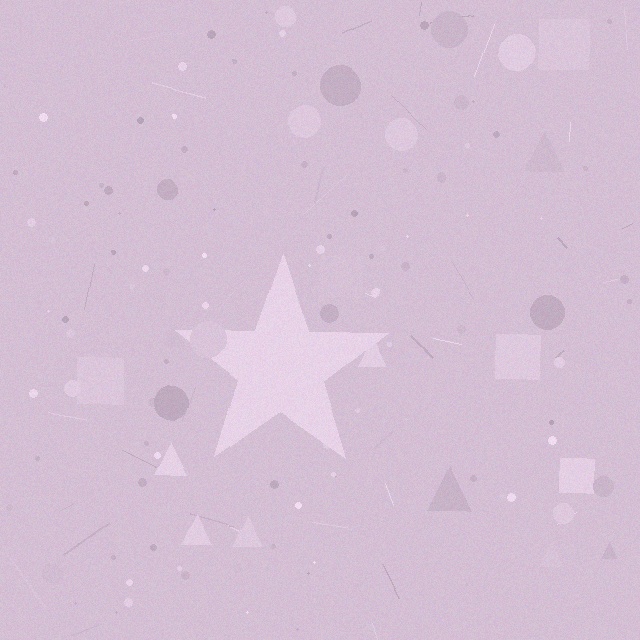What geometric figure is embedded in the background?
A star is embedded in the background.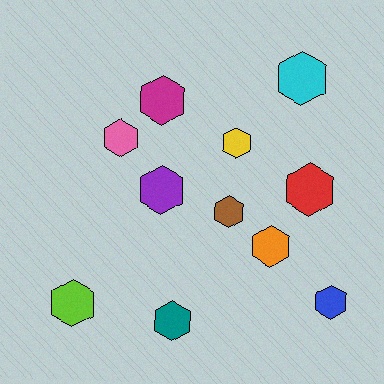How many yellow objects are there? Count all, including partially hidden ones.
There is 1 yellow object.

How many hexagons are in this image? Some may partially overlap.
There are 11 hexagons.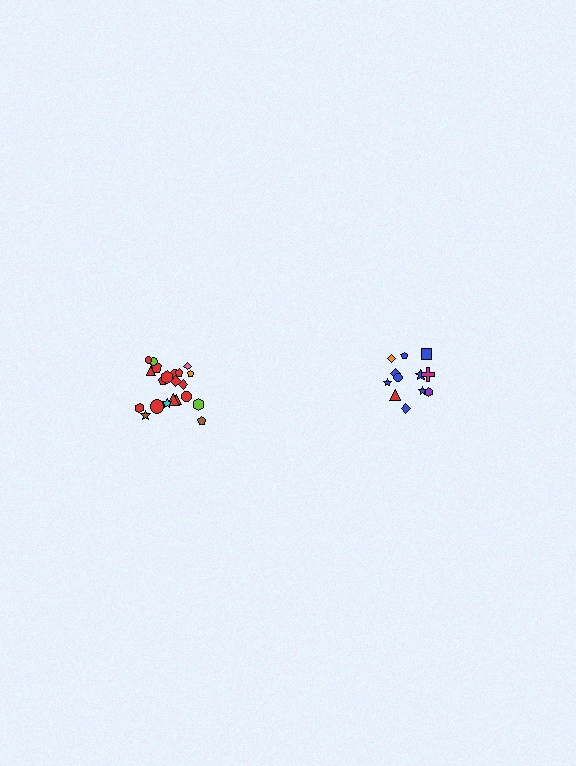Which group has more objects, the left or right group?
The left group.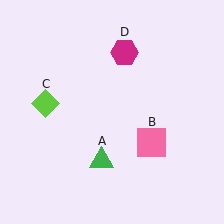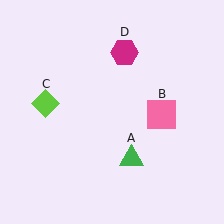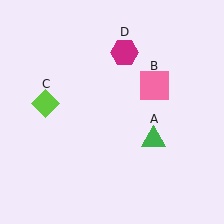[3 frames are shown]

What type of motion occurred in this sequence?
The green triangle (object A), pink square (object B) rotated counterclockwise around the center of the scene.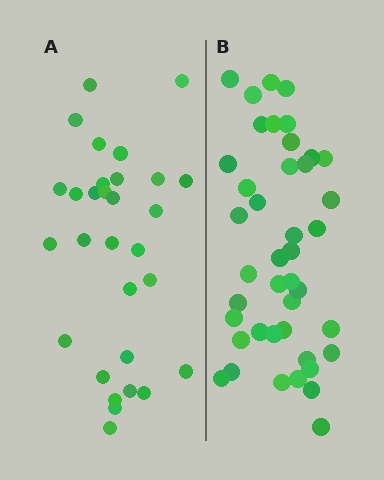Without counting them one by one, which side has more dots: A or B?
Region B (the right region) has more dots.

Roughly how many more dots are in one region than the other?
Region B has roughly 12 or so more dots than region A.